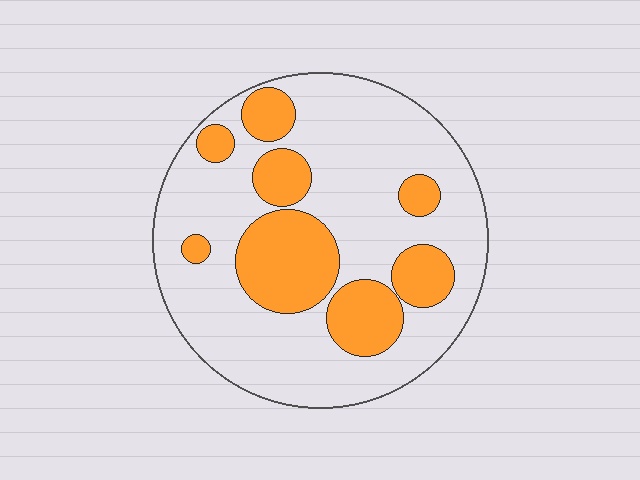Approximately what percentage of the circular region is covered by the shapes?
Approximately 30%.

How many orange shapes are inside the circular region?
8.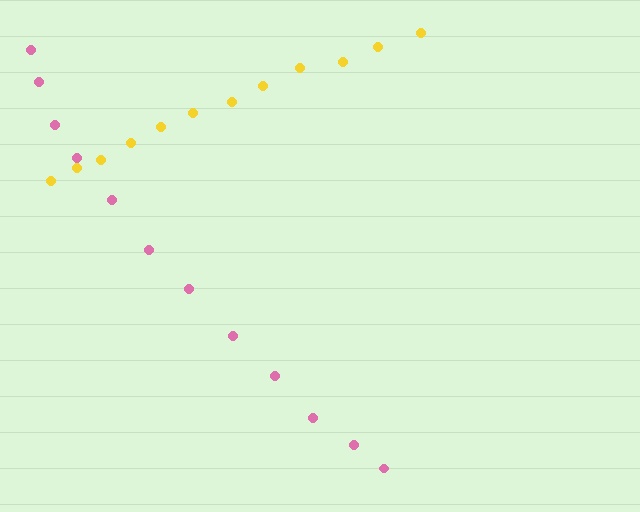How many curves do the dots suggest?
There are 2 distinct paths.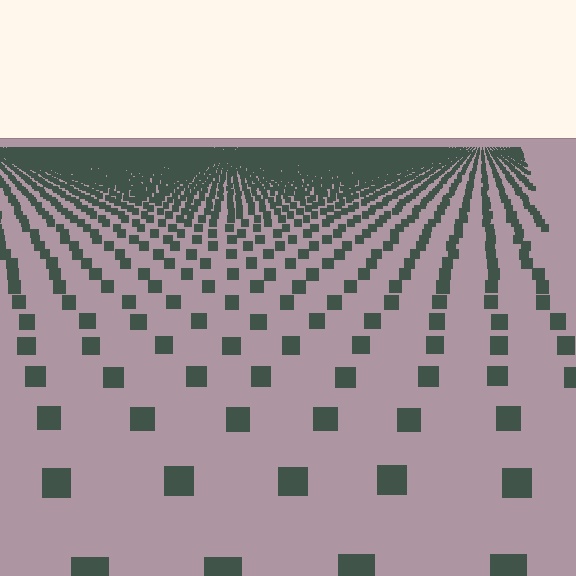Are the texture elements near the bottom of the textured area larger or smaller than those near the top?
Larger. Near the bottom, elements are closer to the viewer and appear at a bigger on-screen size.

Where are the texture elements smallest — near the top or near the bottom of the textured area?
Near the top.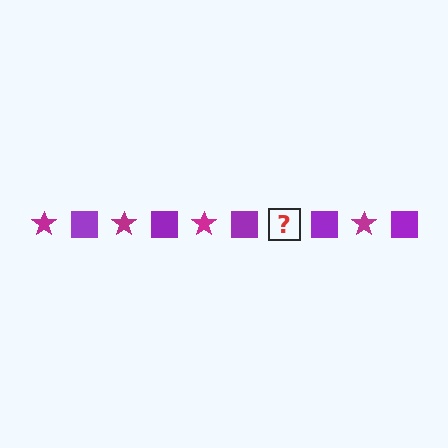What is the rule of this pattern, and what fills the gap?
The rule is that the pattern alternates between magenta star and purple square. The gap should be filled with a magenta star.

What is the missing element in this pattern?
The missing element is a magenta star.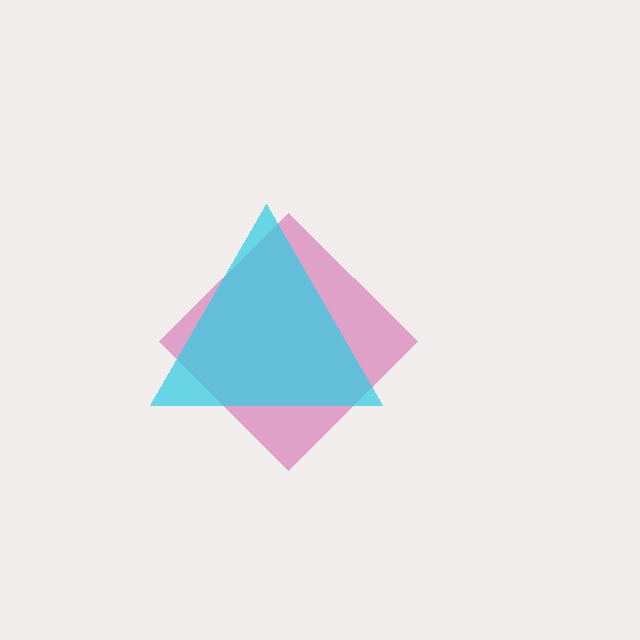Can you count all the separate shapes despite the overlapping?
Yes, there are 2 separate shapes.